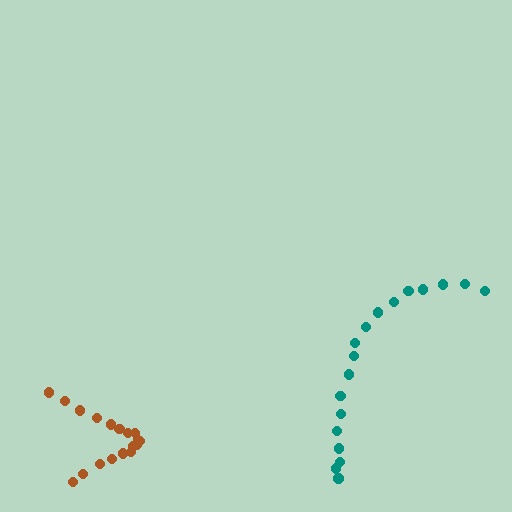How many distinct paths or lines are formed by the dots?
There are 2 distinct paths.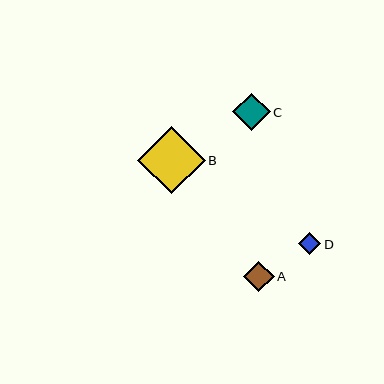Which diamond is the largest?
Diamond B is the largest with a size of approximately 67 pixels.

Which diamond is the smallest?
Diamond D is the smallest with a size of approximately 23 pixels.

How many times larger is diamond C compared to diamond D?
Diamond C is approximately 1.7 times the size of diamond D.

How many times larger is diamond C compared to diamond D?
Diamond C is approximately 1.7 times the size of diamond D.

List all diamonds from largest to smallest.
From largest to smallest: B, C, A, D.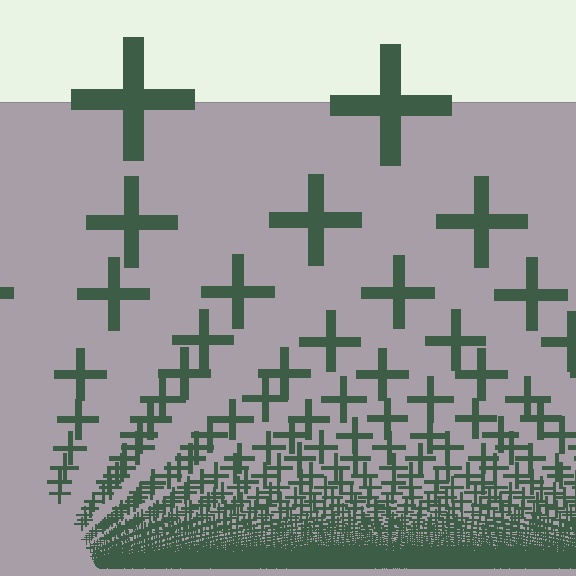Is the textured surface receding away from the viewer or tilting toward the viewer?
The surface appears to tilt toward the viewer. Texture elements get larger and sparser toward the top.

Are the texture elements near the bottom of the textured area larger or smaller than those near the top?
Smaller. The gradient is inverted — elements near the bottom are smaller and denser.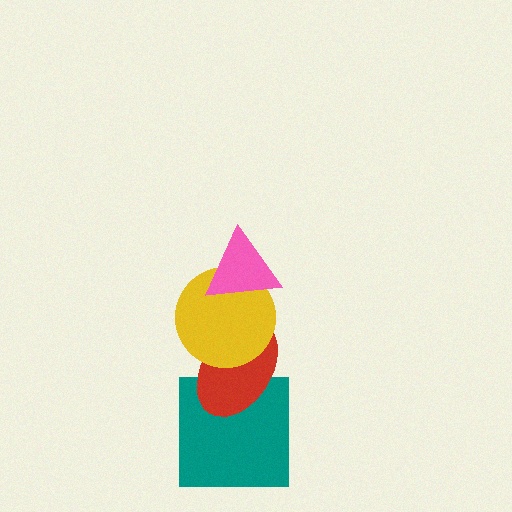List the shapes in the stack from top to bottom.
From top to bottom: the pink triangle, the yellow circle, the red ellipse, the teal square.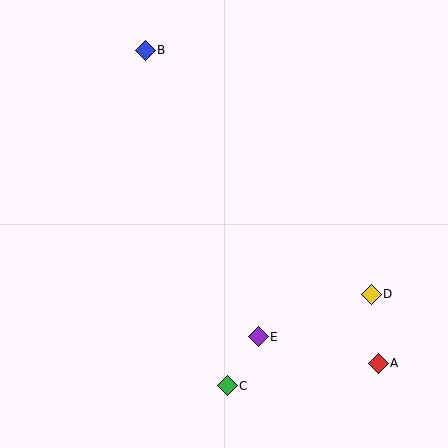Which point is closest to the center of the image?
Point E at (258, 337) is closest to the center.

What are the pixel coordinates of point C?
Point C is at (227, 386).